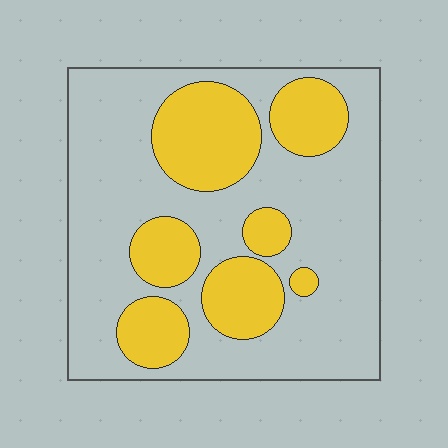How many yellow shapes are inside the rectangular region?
7.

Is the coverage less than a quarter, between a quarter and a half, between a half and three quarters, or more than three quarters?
Between a quarter and a half.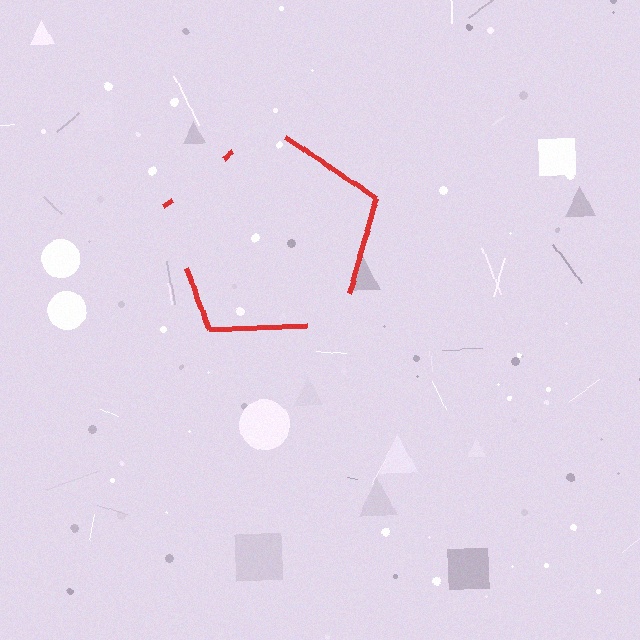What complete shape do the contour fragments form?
The contour fragments form a pentagon.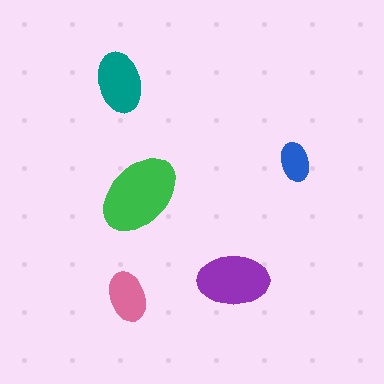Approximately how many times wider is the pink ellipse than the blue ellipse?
About 1.5 times wider.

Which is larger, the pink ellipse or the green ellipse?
The green one.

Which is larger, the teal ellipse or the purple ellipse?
The purple one.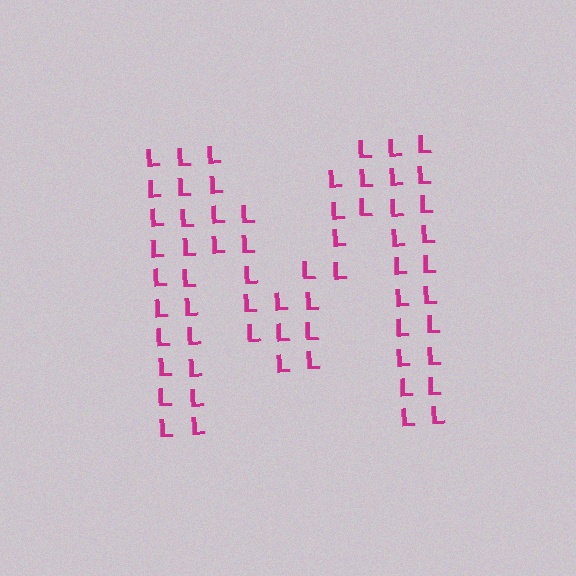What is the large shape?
The large shape is the letter M.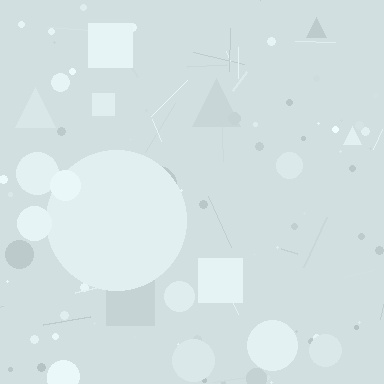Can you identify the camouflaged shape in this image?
The camouflaged shape is a circle.